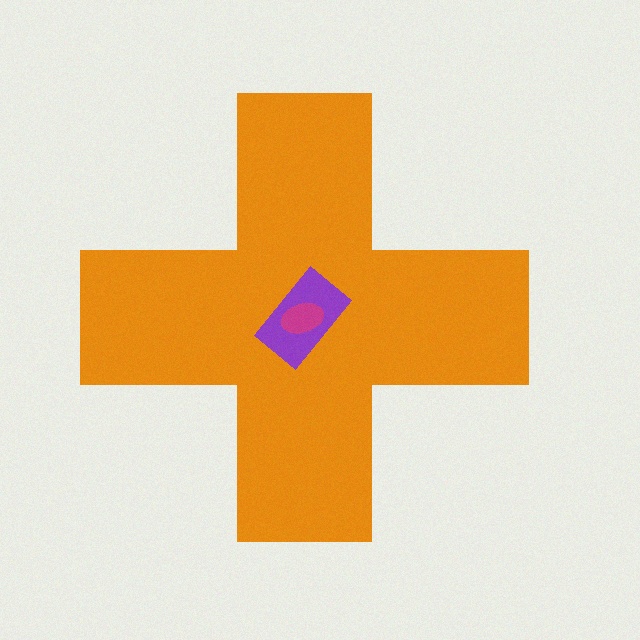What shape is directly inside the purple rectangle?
The magenta ellipse.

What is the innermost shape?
The magenta ellipse.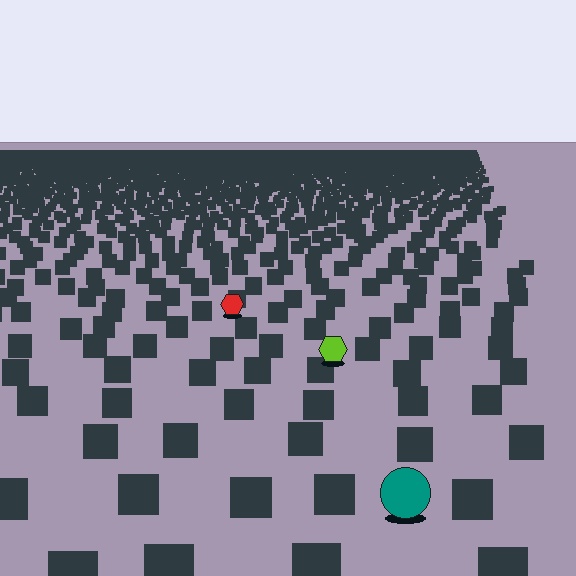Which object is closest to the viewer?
The teal circle is closest. The texture marks near it are larger and more spread out.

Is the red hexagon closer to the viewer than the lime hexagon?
No. The lime hexagon is closer — you can tell from the texture gradient: the ground texture is coarser near it.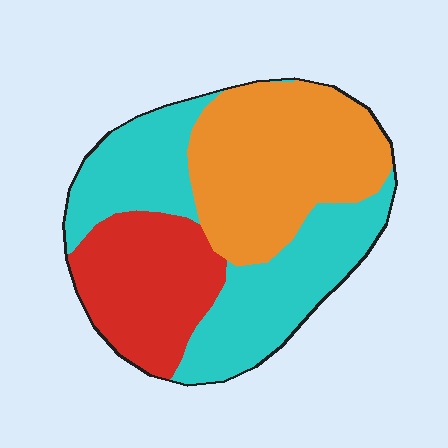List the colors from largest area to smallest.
From largest to smallest: cyan, orange, red.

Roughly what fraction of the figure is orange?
Orange covers 36% of the figure.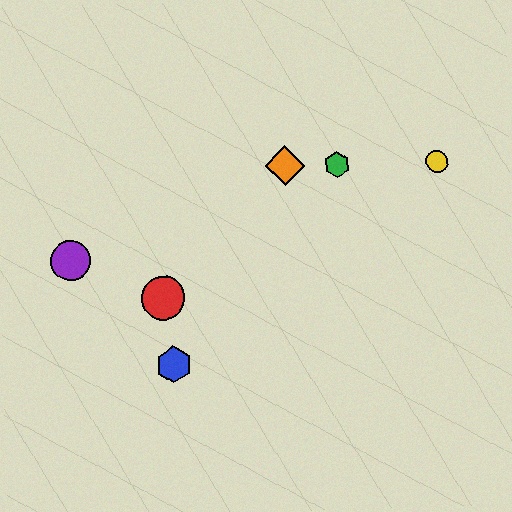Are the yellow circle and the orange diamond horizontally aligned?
Yes, both are at y≈161.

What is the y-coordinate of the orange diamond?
The orange diamond is at y≈166.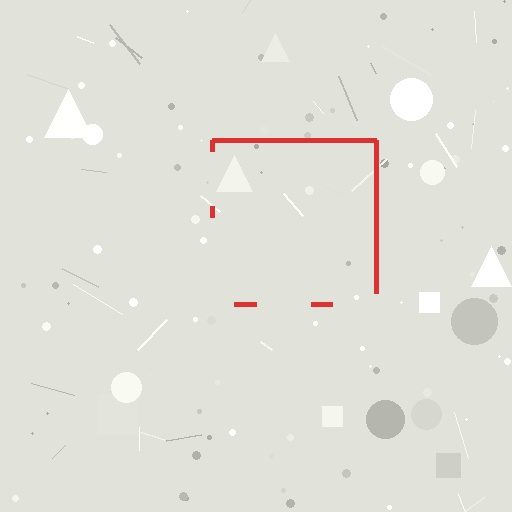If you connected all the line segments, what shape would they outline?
They would outline a square.